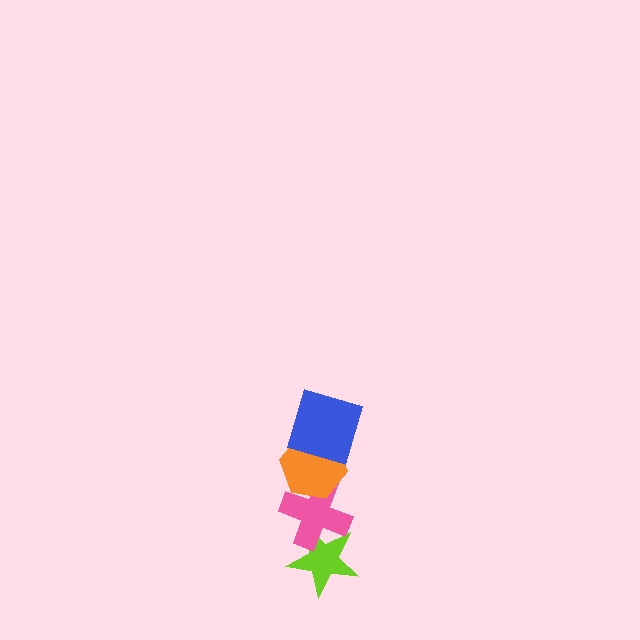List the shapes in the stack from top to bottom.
From top to bottom: the blue square, the orange hexagon, the pink cross, the lime star.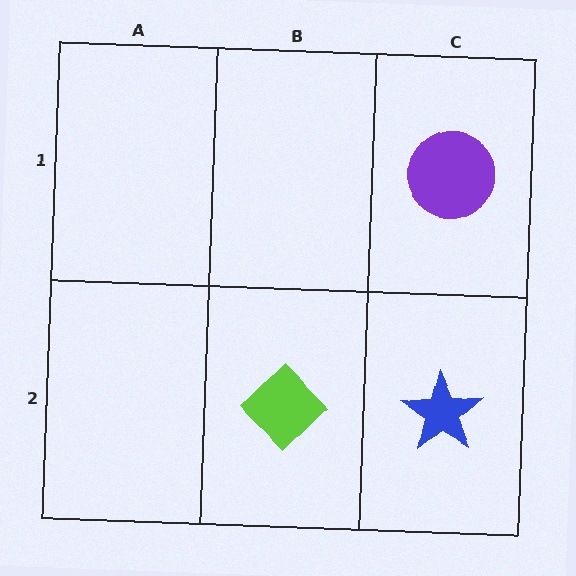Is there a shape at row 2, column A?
No, that cell is empty.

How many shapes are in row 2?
2 shapes.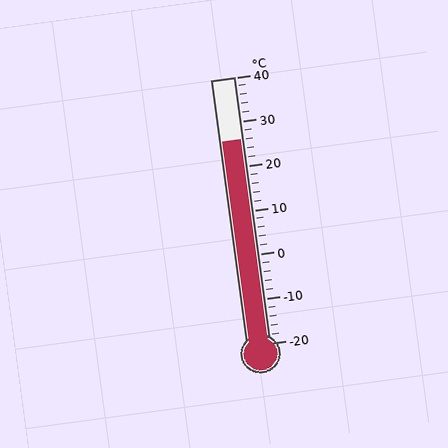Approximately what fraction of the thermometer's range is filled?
The thermometer is filled to approximately 75% of its range.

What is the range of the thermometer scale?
The thermometer scale ranges from -20°C to 40°C.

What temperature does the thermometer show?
The thermometer shows approximately 26°C.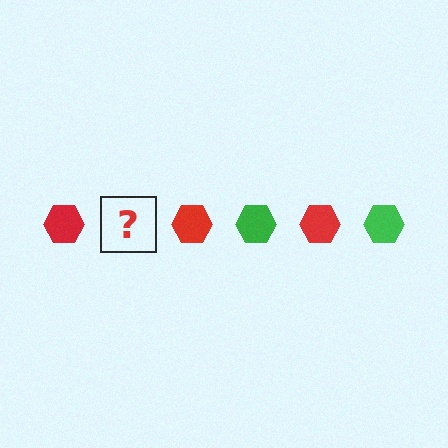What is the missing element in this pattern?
The missing element is a green hexagon.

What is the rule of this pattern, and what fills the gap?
The rule is that the pattern cycles through red, green hexagons. The gap should be filled with a green hexagon.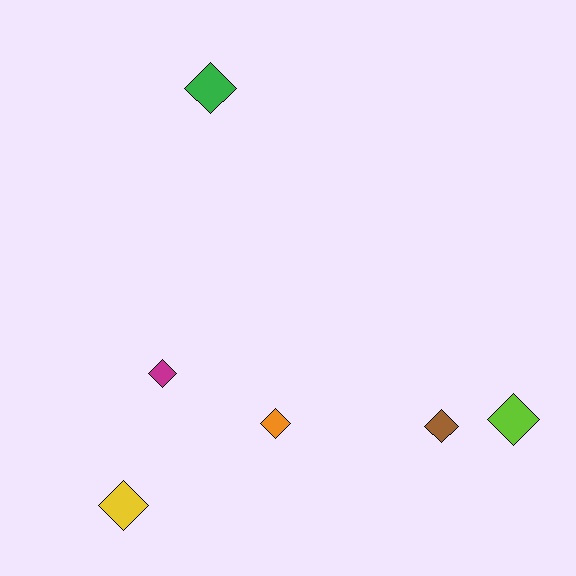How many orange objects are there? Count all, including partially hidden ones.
There is 1 orange object.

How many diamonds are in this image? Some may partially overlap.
There are 6 diamonds.